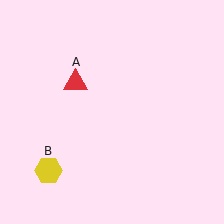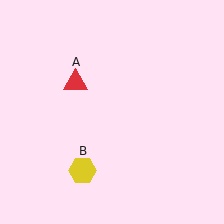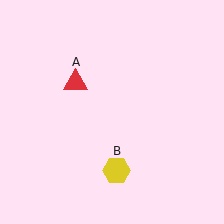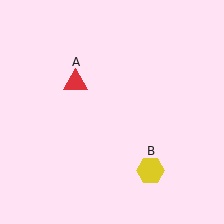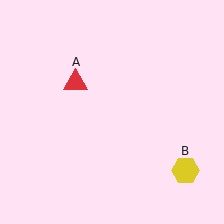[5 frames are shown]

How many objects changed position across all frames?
1 object changed position: yellow hexagon (object B).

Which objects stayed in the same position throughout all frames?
Red triangle (object A) remained stationary.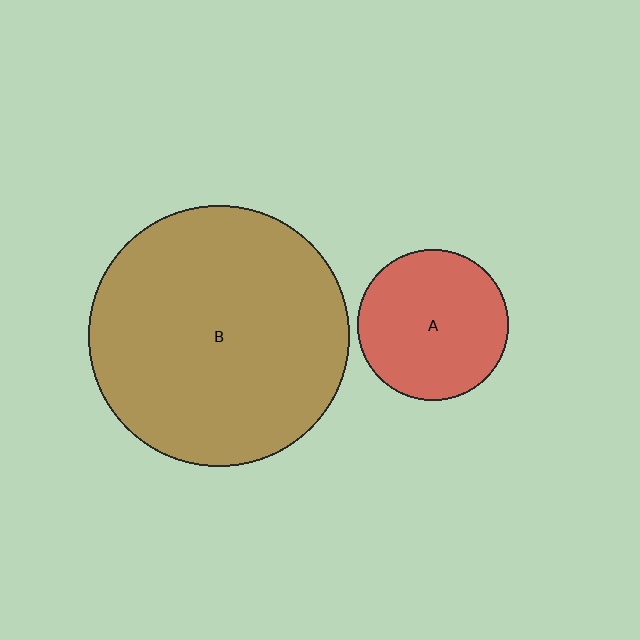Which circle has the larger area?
Circle B (brown).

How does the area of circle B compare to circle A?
Approximately 3.0 times.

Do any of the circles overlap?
No, none of the circles overlap.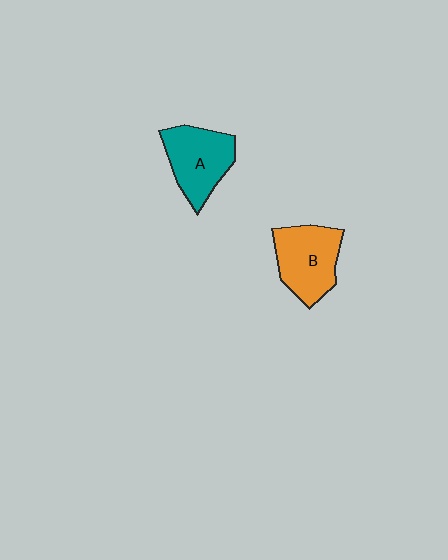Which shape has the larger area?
Shape B (orange).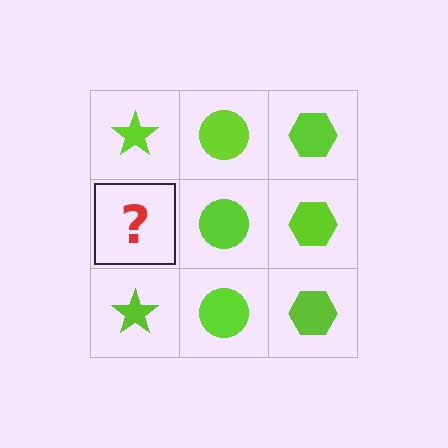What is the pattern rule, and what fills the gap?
The rule is that each column has a consistent shape. The gap should be filled with a lime star.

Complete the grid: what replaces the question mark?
The question mark should be replaced with a lime star.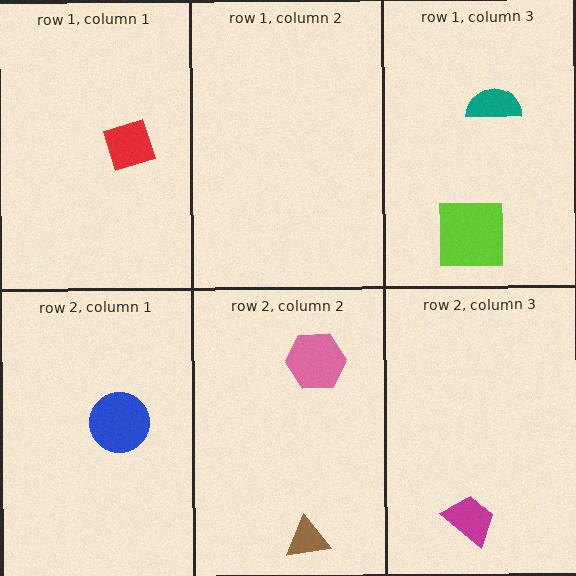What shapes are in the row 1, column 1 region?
The red diamond.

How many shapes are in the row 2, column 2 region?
2.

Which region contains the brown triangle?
The row 2, column 2 region.